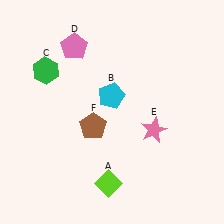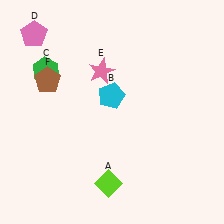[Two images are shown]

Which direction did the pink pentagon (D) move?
The pink pentagon (D) moved left.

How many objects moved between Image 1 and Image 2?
3 objects moved between the two images.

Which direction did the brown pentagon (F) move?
The brown pentagon (F) moved up.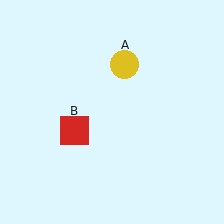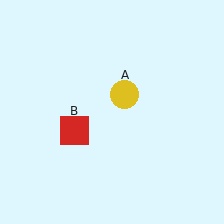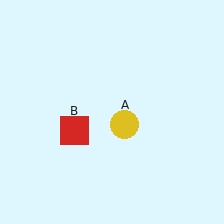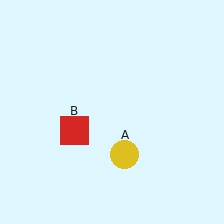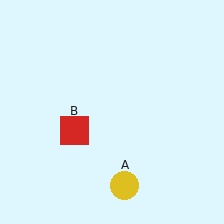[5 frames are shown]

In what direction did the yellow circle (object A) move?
The yellow circle (object A) moved down.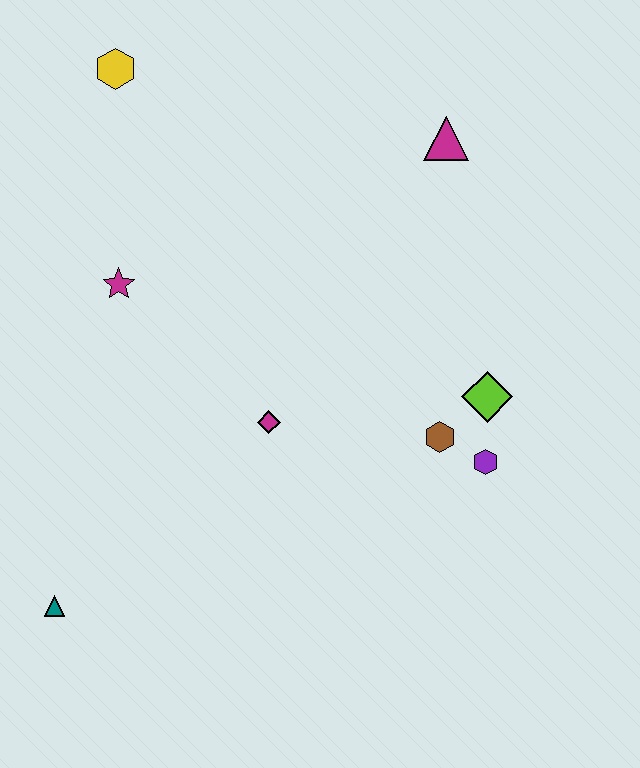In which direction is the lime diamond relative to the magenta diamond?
The lime diamond is to the right of the magenta diamond.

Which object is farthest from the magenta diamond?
The yellow hexagon is farthest from the magenta diamond.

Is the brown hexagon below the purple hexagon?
No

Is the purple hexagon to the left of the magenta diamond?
No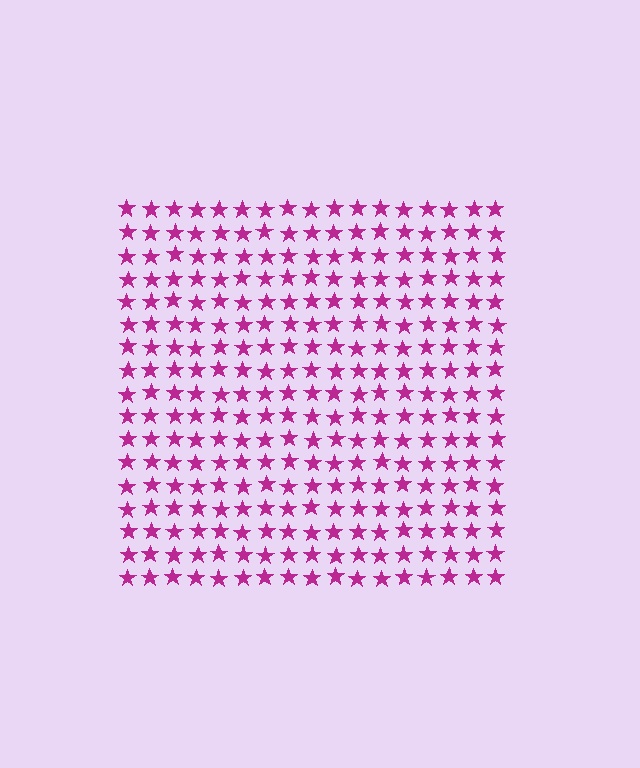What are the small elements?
The small elements are stars.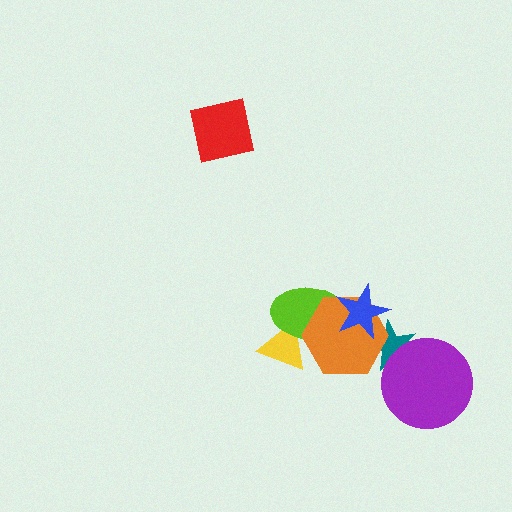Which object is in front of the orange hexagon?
The blue star is in front of the orange hexagon.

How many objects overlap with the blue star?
3 objects overlap with the blue star.